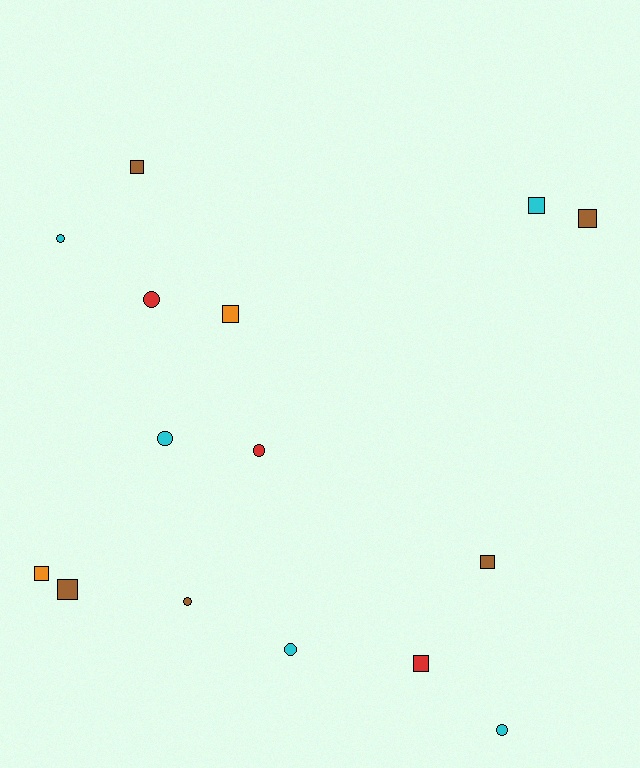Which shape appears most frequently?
Square, with 8 objects.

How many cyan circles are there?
There are 4 cyan circles.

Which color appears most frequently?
Cyan, with 5 objects.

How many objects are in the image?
There are 15 objects.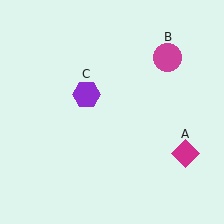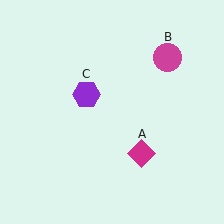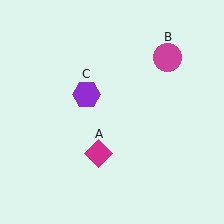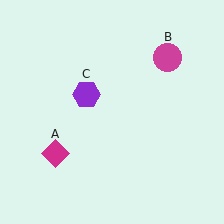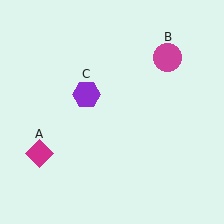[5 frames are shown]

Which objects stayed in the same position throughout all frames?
Magenta circle (object B) and purple hexagon (object C) remained stationary.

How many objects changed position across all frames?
1 object changed position: magenta diamond (object A).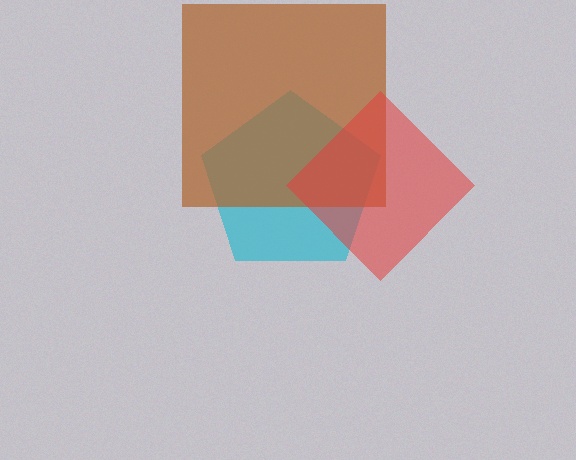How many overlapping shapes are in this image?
There are 3 overlapping shapes in the image.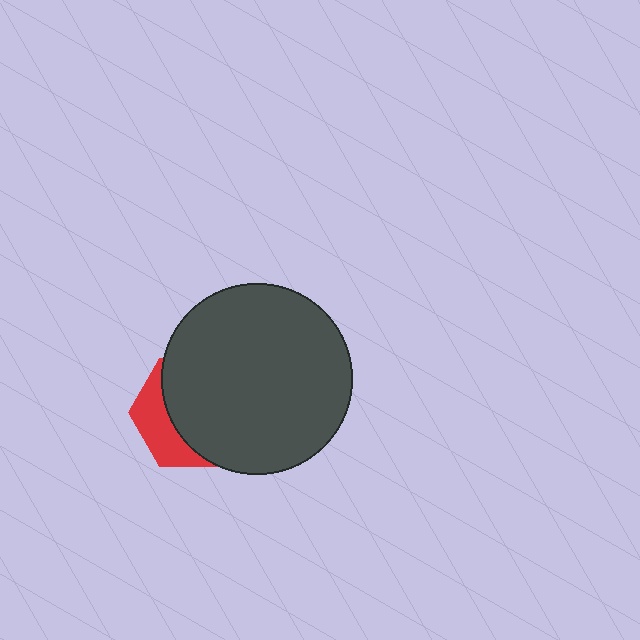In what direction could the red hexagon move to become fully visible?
The red hexagon could move left. That would shift it out from behind the dark gray circle entirely.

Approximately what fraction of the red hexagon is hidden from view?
Roughly 67% of the red hexagon is hidden behind the dark gray circle.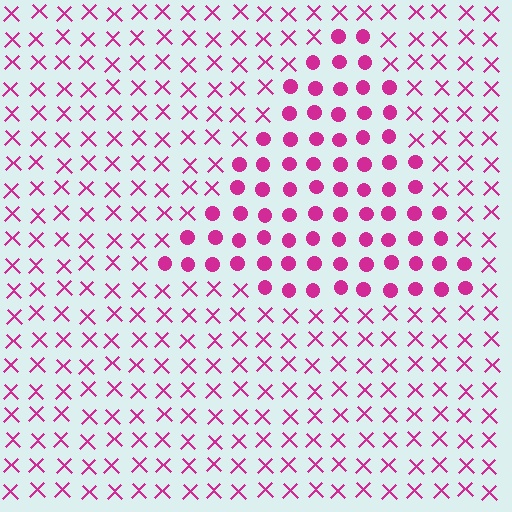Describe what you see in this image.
The image is filled with small magenta elements arranged in a uniform grid. A triangle-shaped region contains circles, while the surrounding area contains X marks. The boundary is defined purely by the change in element shape.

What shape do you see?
I see a triangle.